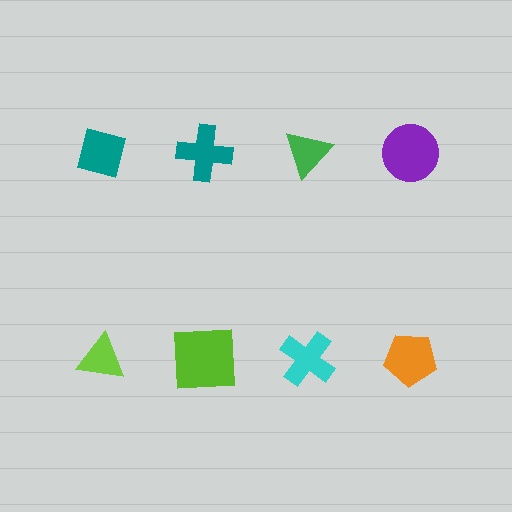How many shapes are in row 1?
4 shapes.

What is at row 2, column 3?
A cyan cross.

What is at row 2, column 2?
A lime square.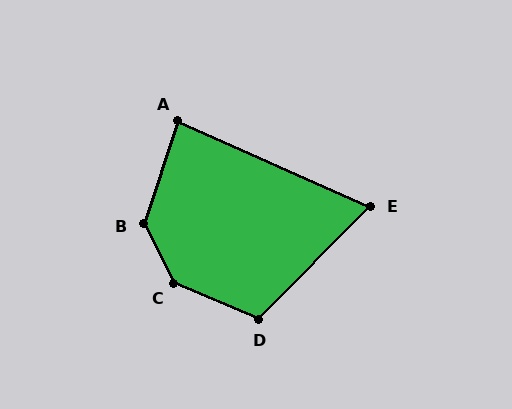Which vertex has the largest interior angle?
C, at approximately 139 degrees.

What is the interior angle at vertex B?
Approximately 135 degrees (obtuse).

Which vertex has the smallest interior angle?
E, at approximately 69 degrees.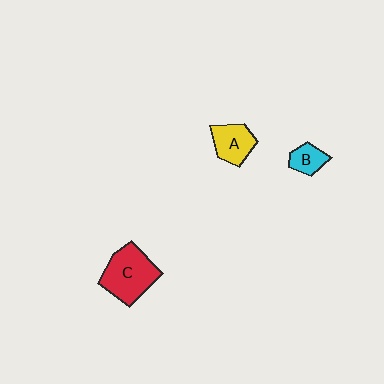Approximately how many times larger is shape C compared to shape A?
Approximately 1.6 times.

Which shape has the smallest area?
Shape B (cyan).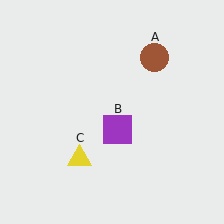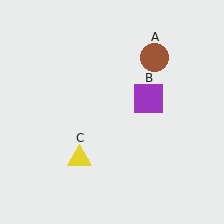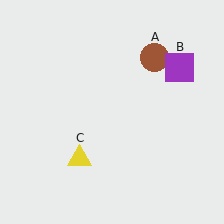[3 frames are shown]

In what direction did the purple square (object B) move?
The purple square (object B) moved up and to the right.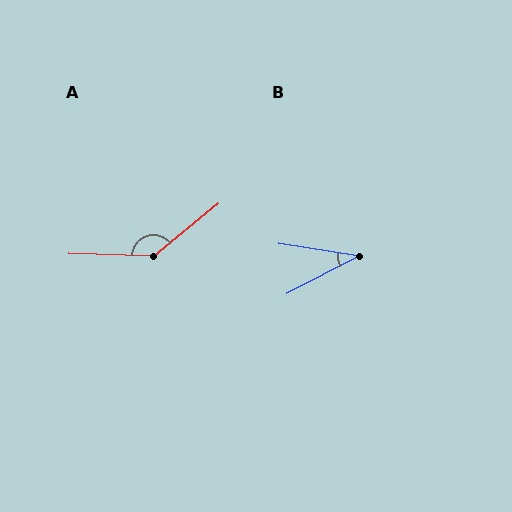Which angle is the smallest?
B, at approximately 36 degrees.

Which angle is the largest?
A, at approximately 139 degrees.